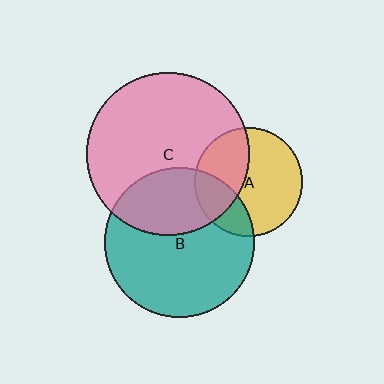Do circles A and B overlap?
Yes.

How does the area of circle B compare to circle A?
Approximately 1.9 times.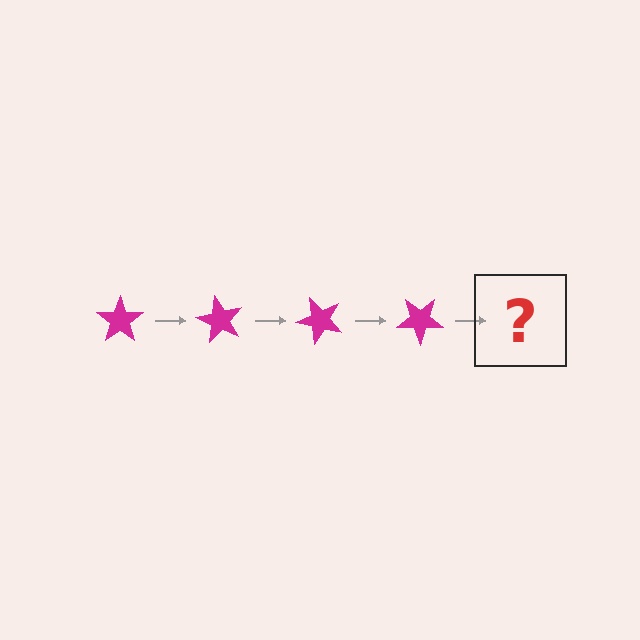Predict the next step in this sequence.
The next step is a magenta star rotated 240 degrees.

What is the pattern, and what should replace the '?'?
The pattern is that the star rotates 60 degrees each step. The '?' should be a magenta star rotated 240 degrees.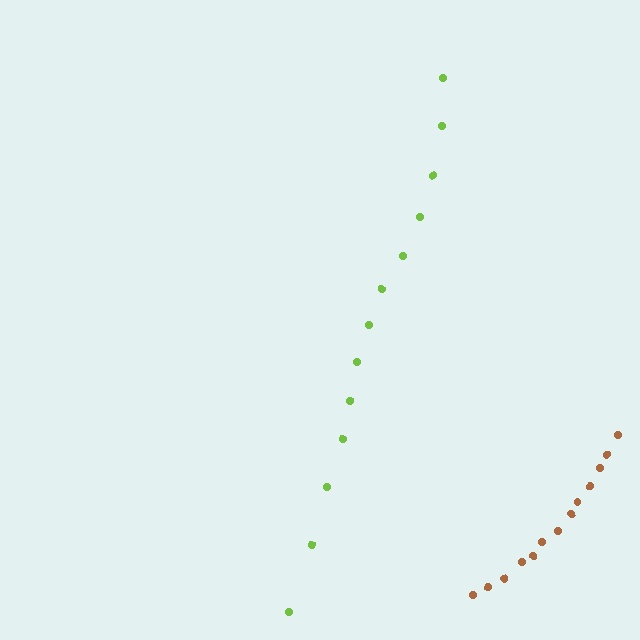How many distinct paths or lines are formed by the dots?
There are 2 distinct paths.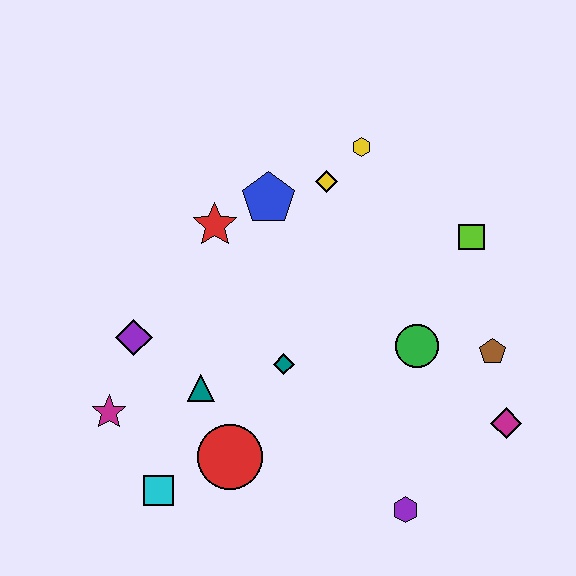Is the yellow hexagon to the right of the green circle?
No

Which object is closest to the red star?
The blue pentagon is closest to the red star.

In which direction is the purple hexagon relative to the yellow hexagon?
The purple hexagon is below the yellow hexagon.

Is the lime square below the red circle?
No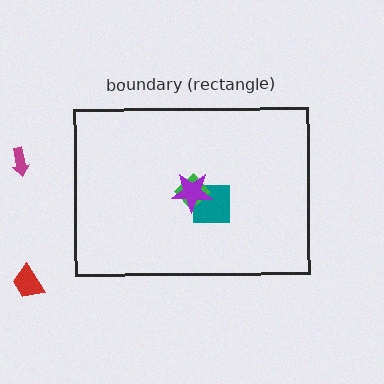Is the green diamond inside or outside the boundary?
Inside.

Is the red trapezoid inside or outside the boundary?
Outside.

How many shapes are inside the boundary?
3 inside, 2 outside.